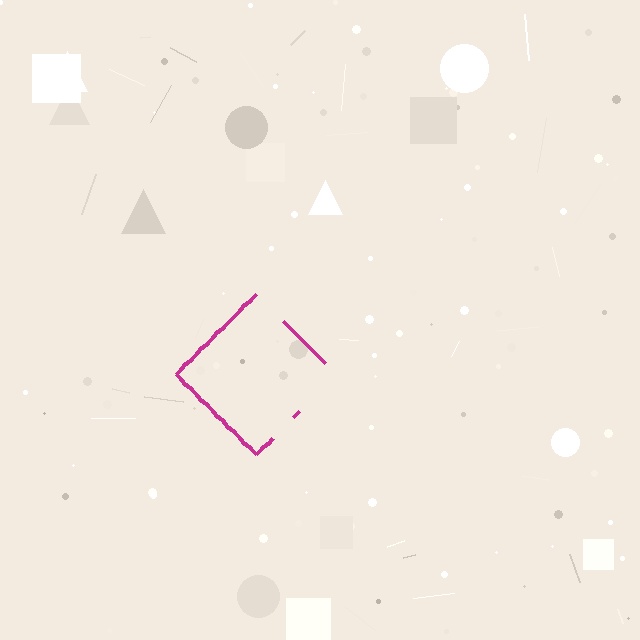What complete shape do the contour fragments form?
The contour fragments form a diamond.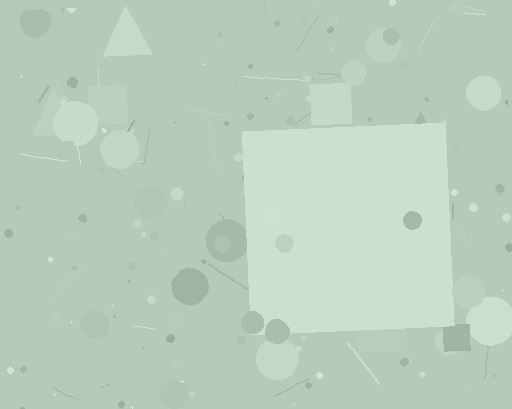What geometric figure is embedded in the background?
A square is embedded in the background.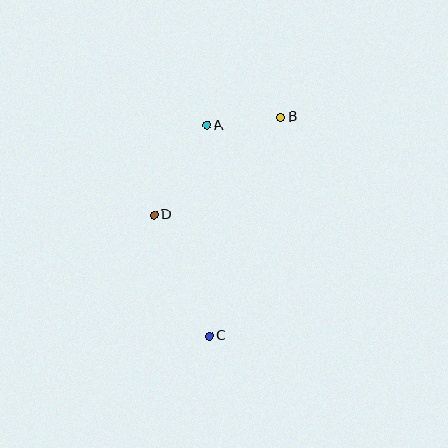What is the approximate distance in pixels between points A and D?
The distance between A and D is approximately 104 pixels.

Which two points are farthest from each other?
Points B and C are farthest from each other.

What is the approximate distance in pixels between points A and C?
The distance between A and C is approximately 210 pixels.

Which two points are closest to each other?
Points A and B are closest to each other.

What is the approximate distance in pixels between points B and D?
The distance between B and D is approximately 161 pixels.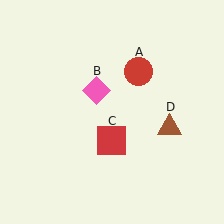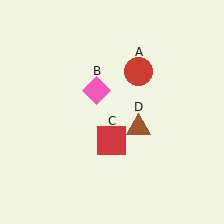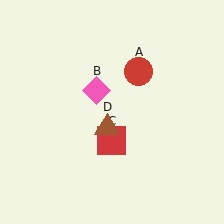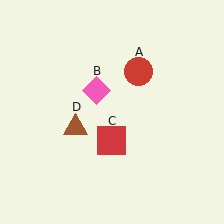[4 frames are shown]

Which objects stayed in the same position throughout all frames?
Red circle (object A) and pink diamond (object B) and red square (object C) remained stationary.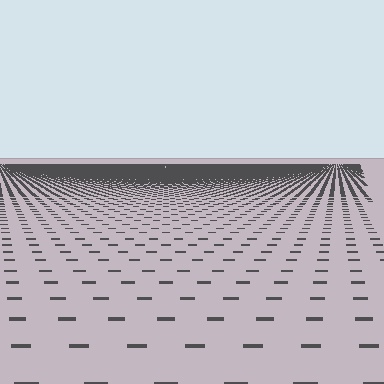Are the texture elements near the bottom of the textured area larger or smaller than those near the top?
Larger. Near the bottom, elements are closer to the viewer and appear at a bigger on-screen size.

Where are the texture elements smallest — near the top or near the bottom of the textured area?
Near the top.